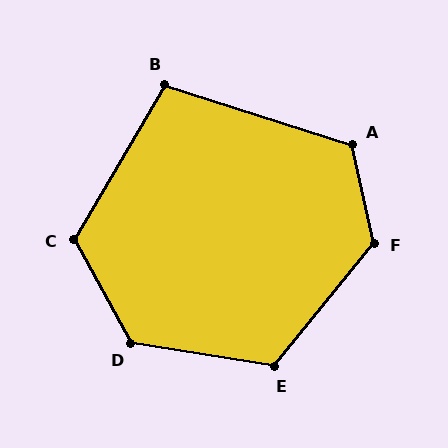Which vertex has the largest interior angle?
F, at approximately 129 degrees.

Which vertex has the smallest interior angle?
B, at approximately 103 degrees.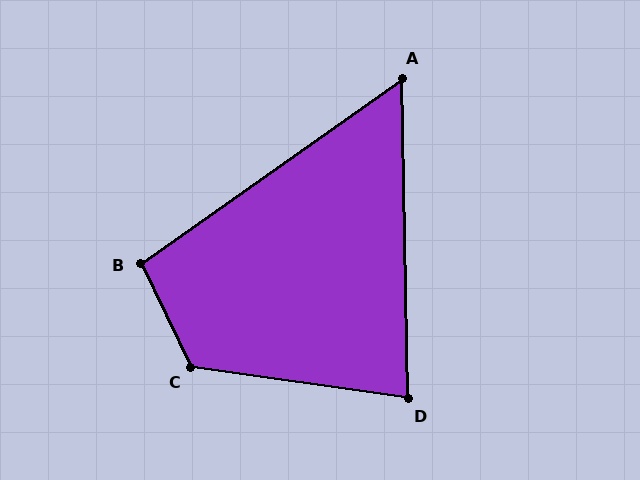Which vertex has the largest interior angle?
C, at approximately 124 degrees.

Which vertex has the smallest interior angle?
A, at approximately 56 degrees.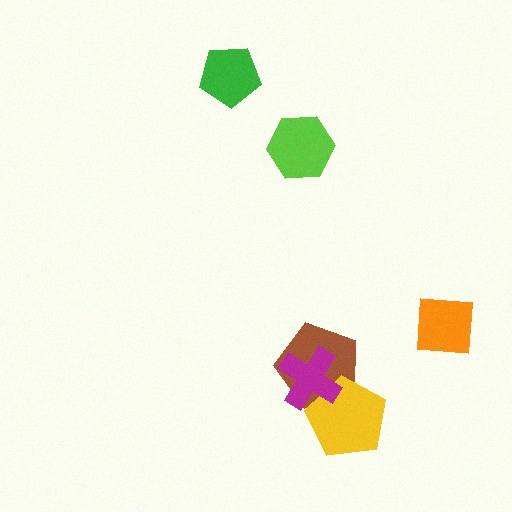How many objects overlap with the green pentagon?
0 objects overlap with the green pentagon.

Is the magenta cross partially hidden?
No, no other shape covers it.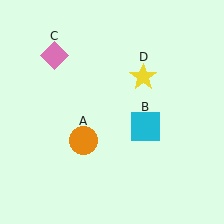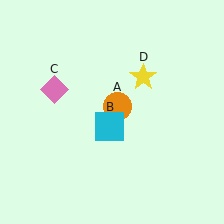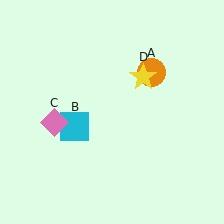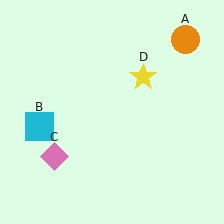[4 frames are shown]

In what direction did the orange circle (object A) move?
The orange circle (object A) moved up and to the right.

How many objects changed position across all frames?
3 objects changed position: orange circle (object A), cyan square (object B), pink diamond (object C).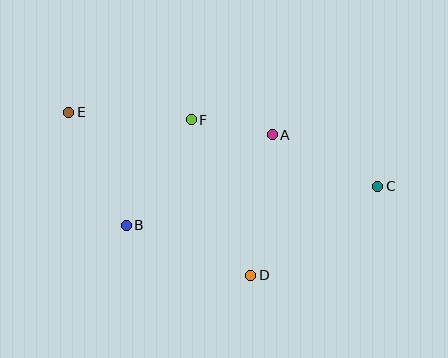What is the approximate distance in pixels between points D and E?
The distance between D and E is approximately 245 pixels.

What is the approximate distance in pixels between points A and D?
The distance between A and D is approximately 142 pixels.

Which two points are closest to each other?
Points A and F are closest to each other.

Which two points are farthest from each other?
Points C and E are farthest from each other.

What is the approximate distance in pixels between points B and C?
The distance between B and C is approximately 255 pixels.